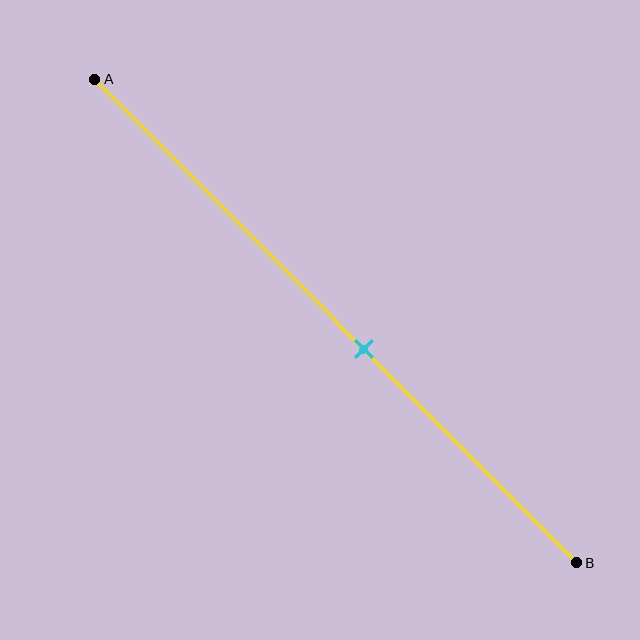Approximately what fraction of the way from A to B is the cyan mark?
The cyan mark is approximately 55% of the way from A to B.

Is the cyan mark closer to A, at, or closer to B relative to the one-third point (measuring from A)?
The cyan mark is closer to point B than the one-third point of segment AB.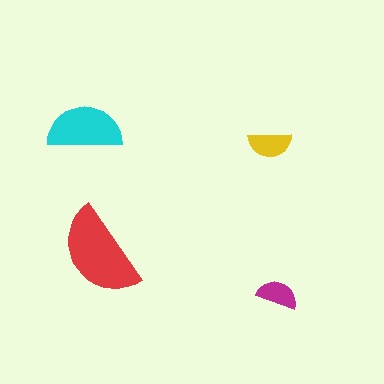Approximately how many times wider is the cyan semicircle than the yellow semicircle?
About 1.5 times wider.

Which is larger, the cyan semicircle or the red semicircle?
The red one.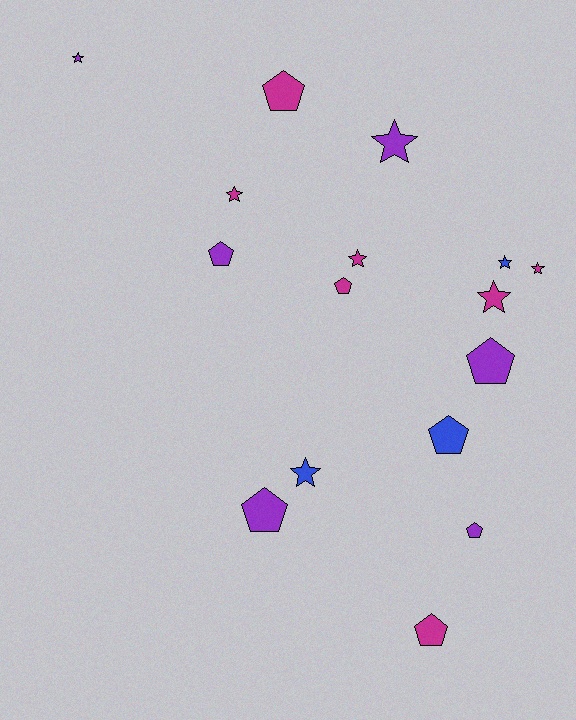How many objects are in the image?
There are 16 objects.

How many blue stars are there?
There are 2 blue stars.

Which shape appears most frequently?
Star, with 8 objects.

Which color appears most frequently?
Magenta, with 7 objects.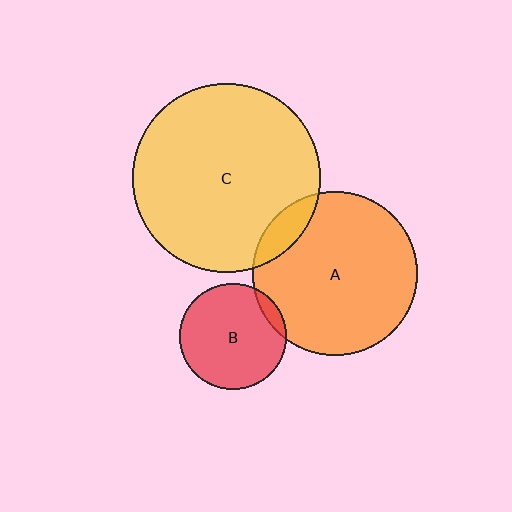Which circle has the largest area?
Circle C (yellow).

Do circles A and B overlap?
Yes.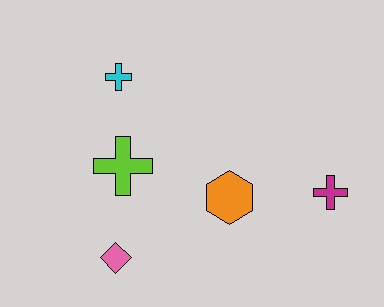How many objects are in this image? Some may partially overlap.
There are 5 objects.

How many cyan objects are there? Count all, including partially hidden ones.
There is 1 cyan object.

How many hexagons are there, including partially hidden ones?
There is 1 hexagon.